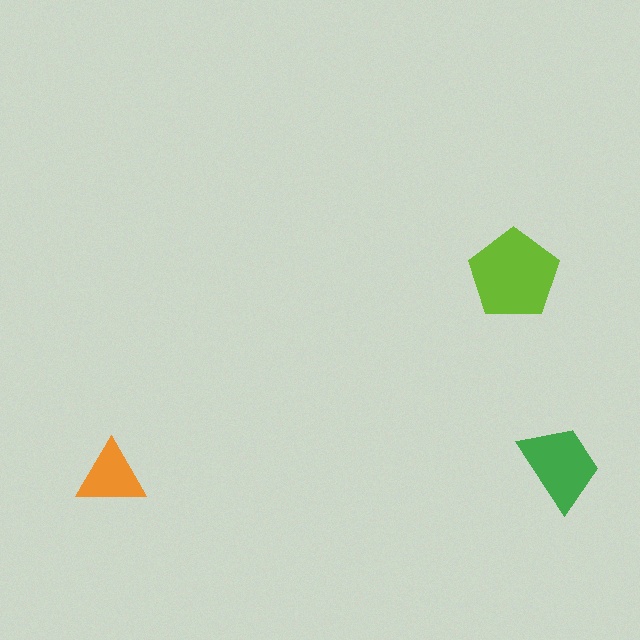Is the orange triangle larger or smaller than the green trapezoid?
Smaller.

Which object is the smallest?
The orange triangle.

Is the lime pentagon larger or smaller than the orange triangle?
Larger.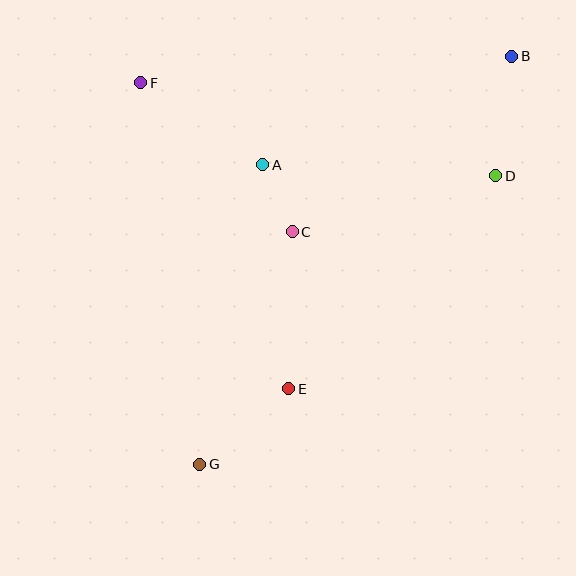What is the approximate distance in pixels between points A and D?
The distance between A and D is approximately 233 pixels.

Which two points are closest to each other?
Points A and C are closest to each other.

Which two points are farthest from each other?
Points B and G are farthest from each other.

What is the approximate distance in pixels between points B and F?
The distance between B and F is approximately 372 pixels.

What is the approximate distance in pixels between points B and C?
The distance between B and C is approximately 281 pixels.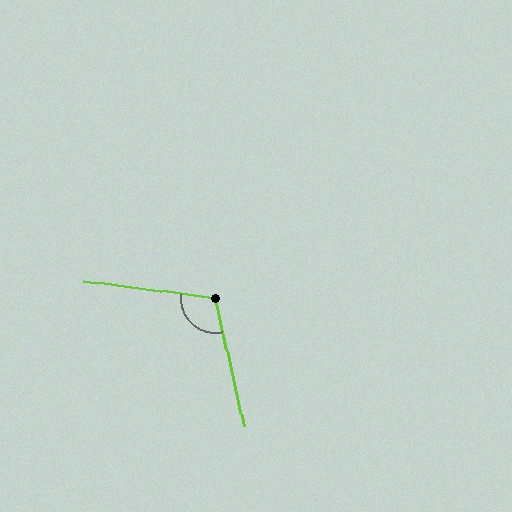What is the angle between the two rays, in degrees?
Approximately 110 degrees.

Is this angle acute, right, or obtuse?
It is obtuse.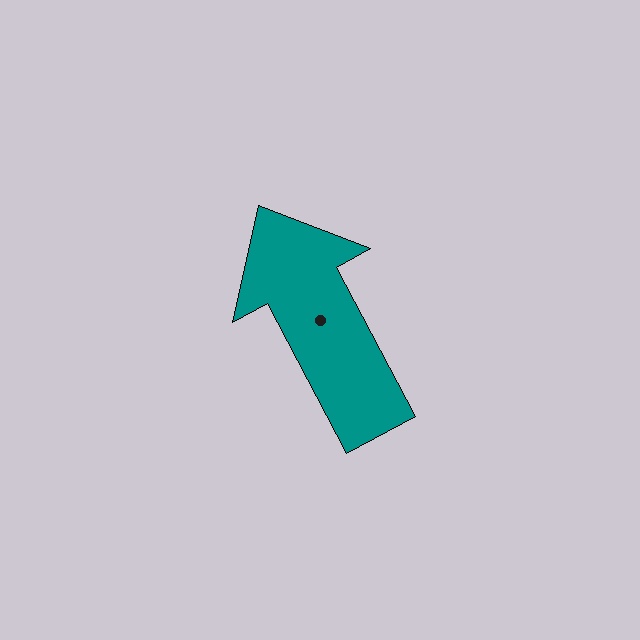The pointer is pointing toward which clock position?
Roughly 11 o'clock.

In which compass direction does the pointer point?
Northwest.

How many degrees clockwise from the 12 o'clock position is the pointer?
Approximately 332 degrees.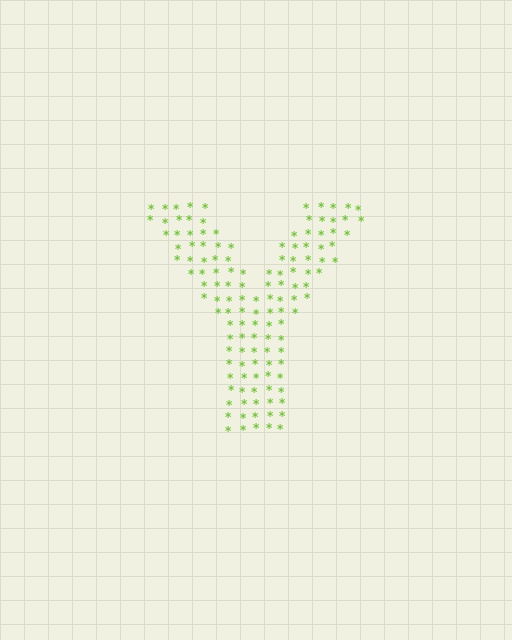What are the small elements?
The small elements are asterisks.